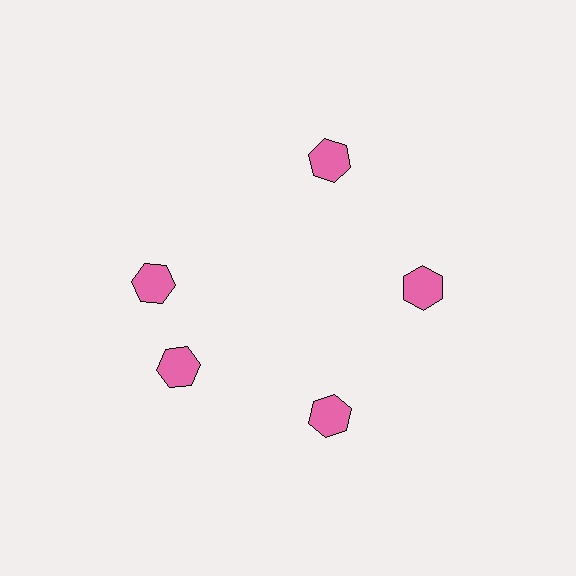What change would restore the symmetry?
The symmetry would be restored by rotating it back into even spacing with its neighbors so that all 5 hexagons sit at equal angles and equal distance from the center.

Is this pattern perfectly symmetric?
No. The 5 pink hexagons are arranged in a ring, but one element near the 10 o'clock position is rotated out of alignment along the ring, breaking the 5-fold rotational symmetry.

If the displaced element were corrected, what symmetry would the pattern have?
It would have 5-fold rotational symmetry — the pattern would map onto itself every 72 degrees.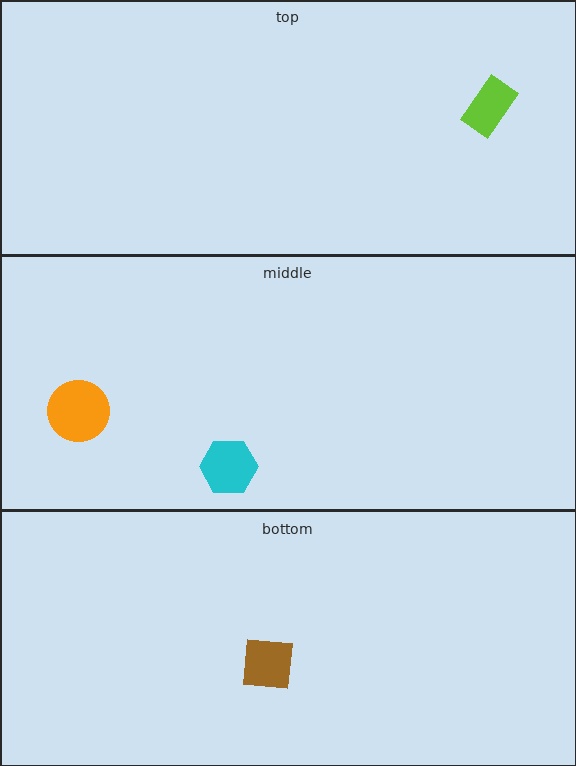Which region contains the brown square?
The bottom region.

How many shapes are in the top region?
1.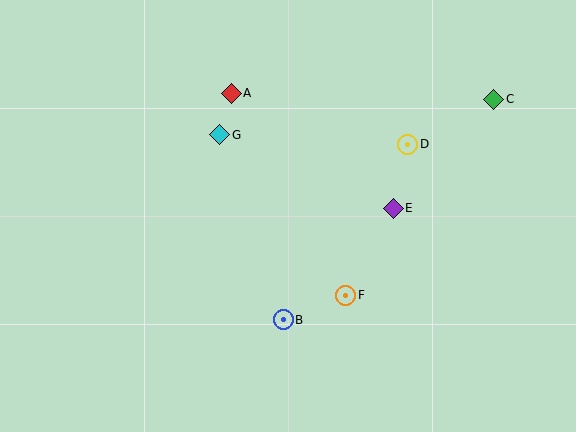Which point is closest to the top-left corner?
Point A is closest to the top-left corner.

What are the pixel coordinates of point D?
Point D is at (408, 144).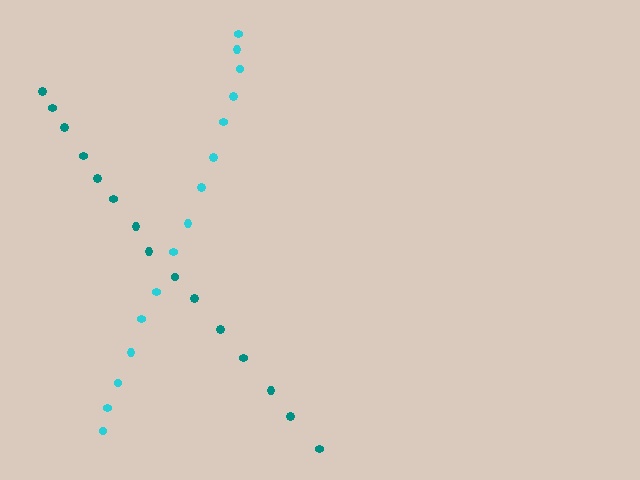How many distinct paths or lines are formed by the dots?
There are 2 distinct paths.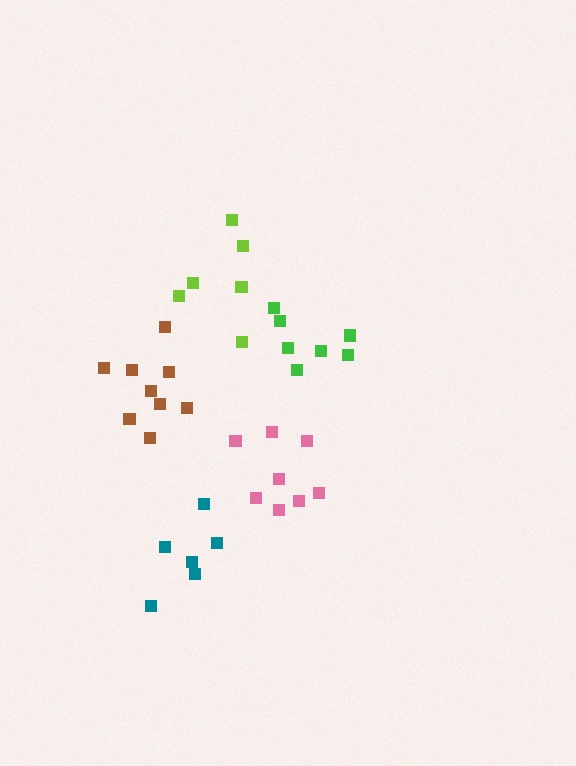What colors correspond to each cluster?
The clusters are colored: brown, lime, teal, green, pink.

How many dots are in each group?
Group 1: 9 dots, Group 2: 6 dots, Group 3: 6 dots, Group 4: 7 dots, Group 5: 8 dots (36 total).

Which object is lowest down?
The teal cluster is bottommost.